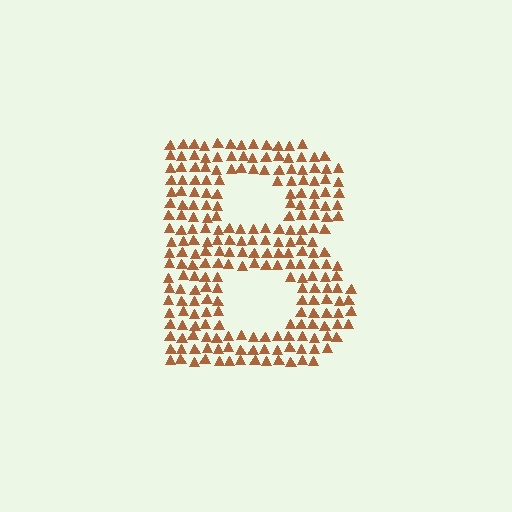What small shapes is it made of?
It is made of small triangles.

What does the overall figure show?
The overall figure shows the letter B.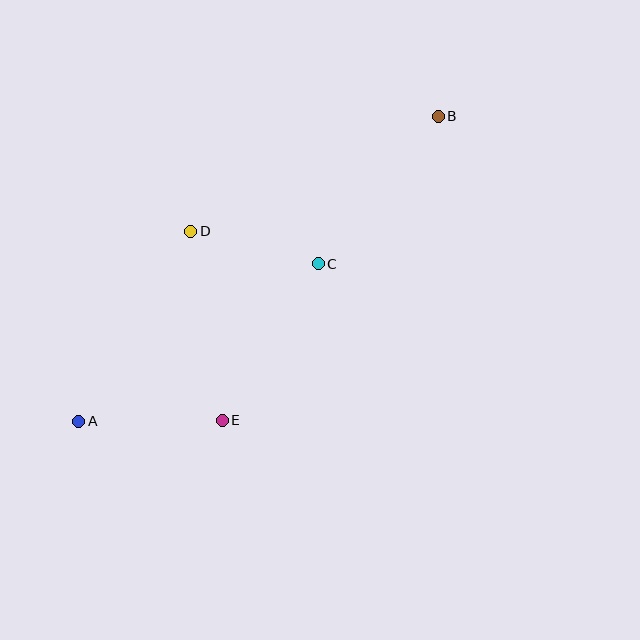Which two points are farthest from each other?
Points A and B are farthest from each other.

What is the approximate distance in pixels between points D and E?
The distance between D and E is approximately 191 pixels.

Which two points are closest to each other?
Points C and D are closest to each other.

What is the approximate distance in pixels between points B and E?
The distance between B and E is approximately 373 pixels.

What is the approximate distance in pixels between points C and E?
The distance between C and E is approximately 183 pixels.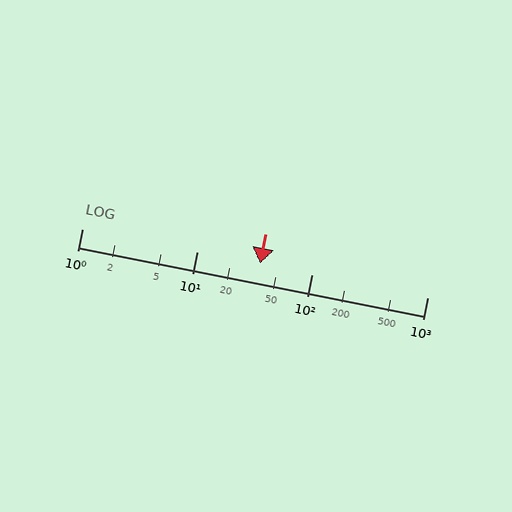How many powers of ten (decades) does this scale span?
The scale spans 3 decades, from 1 to 1000.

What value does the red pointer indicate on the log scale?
The pointer indicates approximately 35.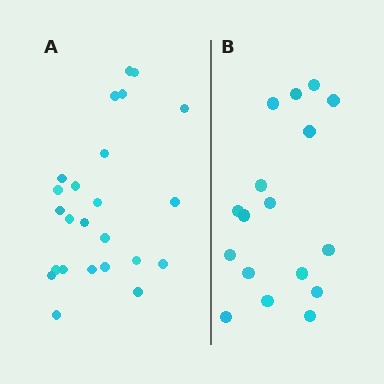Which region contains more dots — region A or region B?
Region A (the left region) has more dots.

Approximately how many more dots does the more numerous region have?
Region A has roughly 8 or so more dots than region B.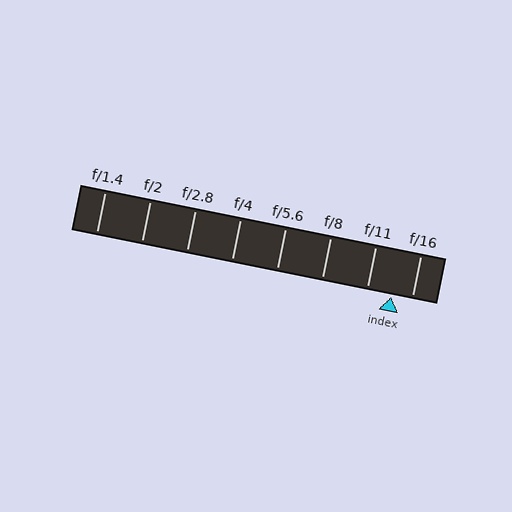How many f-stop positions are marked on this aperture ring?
There are 8 f-stop positions marked.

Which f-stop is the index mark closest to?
The index mark is closest to f/16.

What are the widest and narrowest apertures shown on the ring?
The widest aperture shown is f/1.4 and the narrowest is f/16.